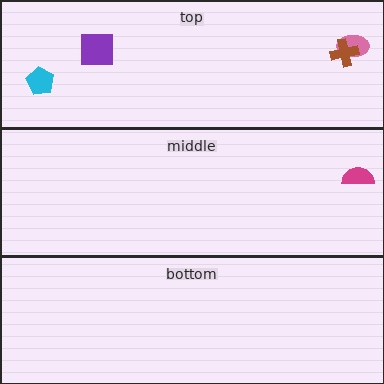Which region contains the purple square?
The top region.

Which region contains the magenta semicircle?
The middle region.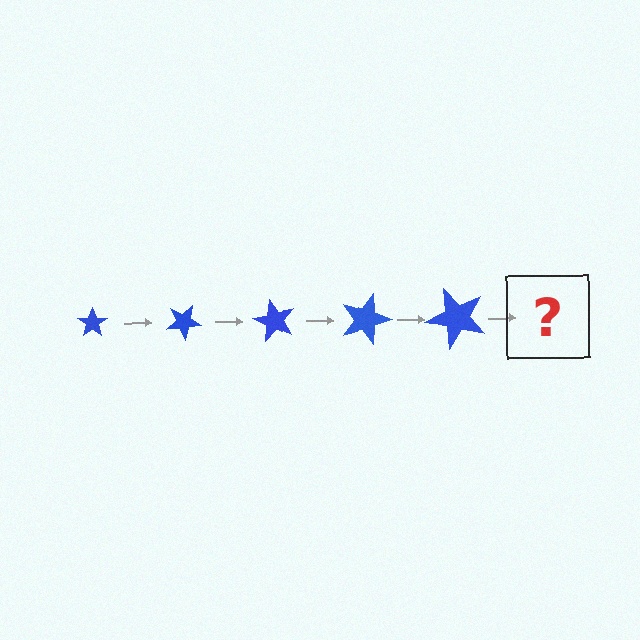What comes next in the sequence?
The next element should be a star, larger than the previous one and rotated 150 degrees from the start.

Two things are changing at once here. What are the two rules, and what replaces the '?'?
The two rules are that the star grows larger each step and it rotates 30 degrees each step. The '?' should be a star, larger than the previous one and rotated 150 degrees from the start.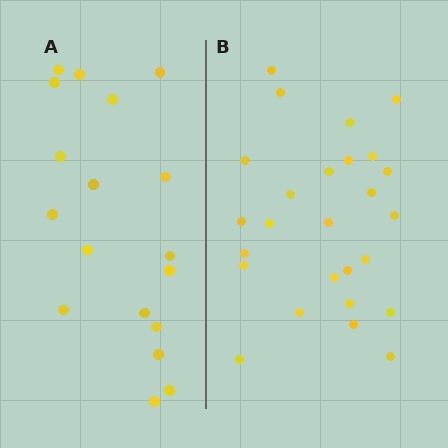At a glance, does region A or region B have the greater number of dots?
Region B (the right region) has more dots.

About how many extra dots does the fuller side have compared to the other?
Region B has roughly 8 or so more dots than region A.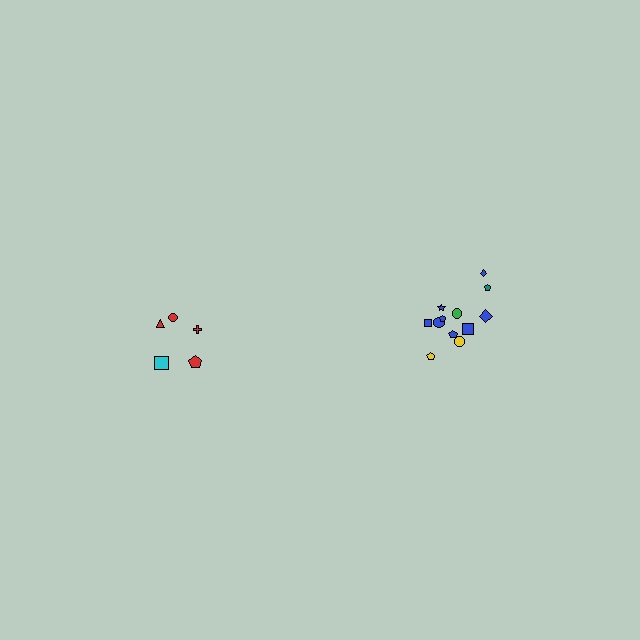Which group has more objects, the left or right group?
The right group.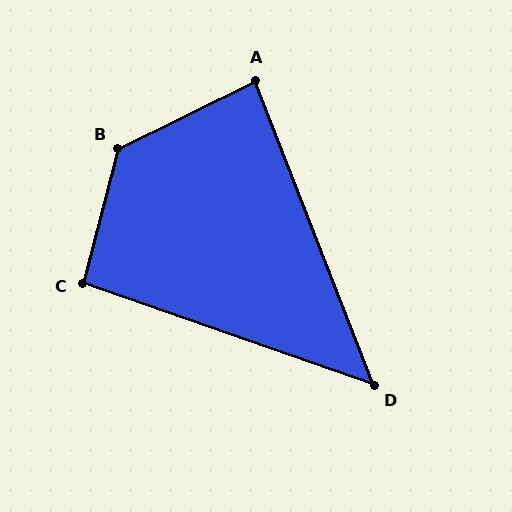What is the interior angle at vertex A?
Approximately 85 degrees (approximately right).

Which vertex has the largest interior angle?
B, at approximately 131 degrees.